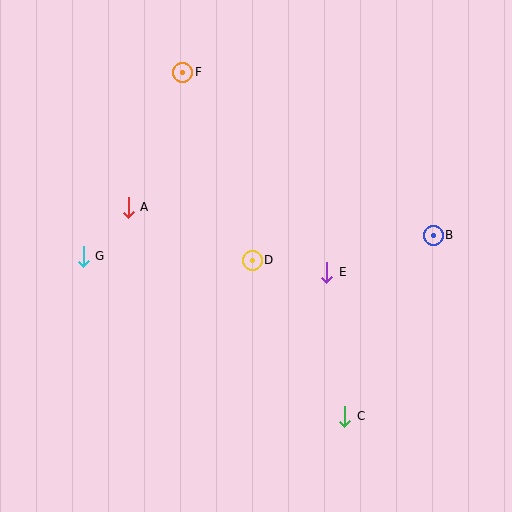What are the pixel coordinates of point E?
Point E is at (327, 272).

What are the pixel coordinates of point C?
Point C is at (345, 416).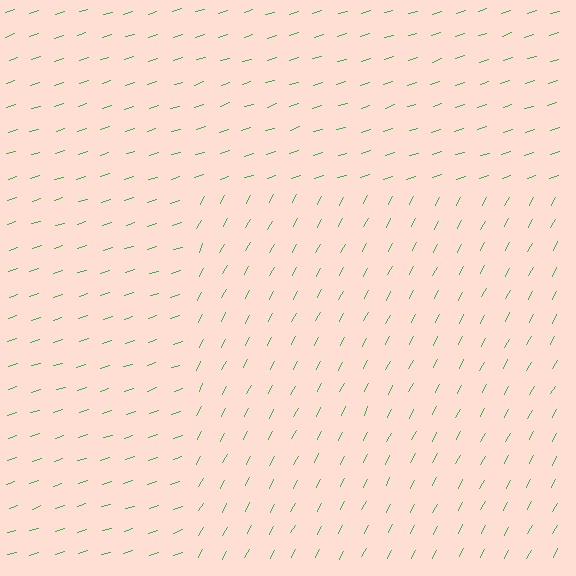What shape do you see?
I see a rectangle.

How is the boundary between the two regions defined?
The boundary is defined purely by a change in line orientation (approximately 45 degrees difference). All lines are the same color and thickness.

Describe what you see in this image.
The image is filled with small green line segments. A rectangle region in the image has lines oriented differently from the surrounding lines, creating a visible texture boundary.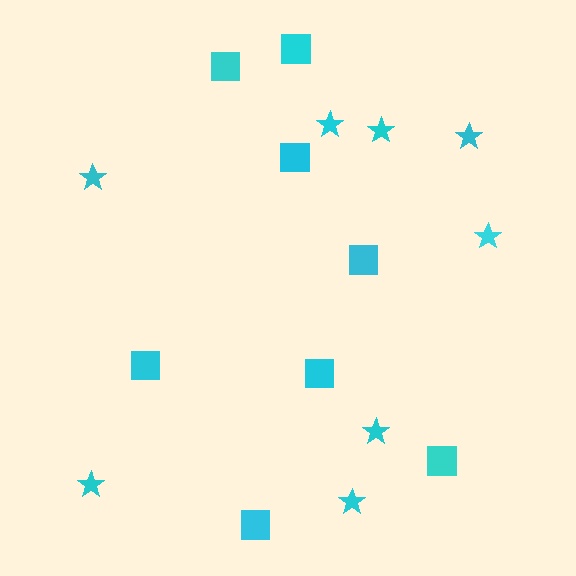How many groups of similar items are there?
There are 2 groups: one group of stars (8) and one group of squares (8).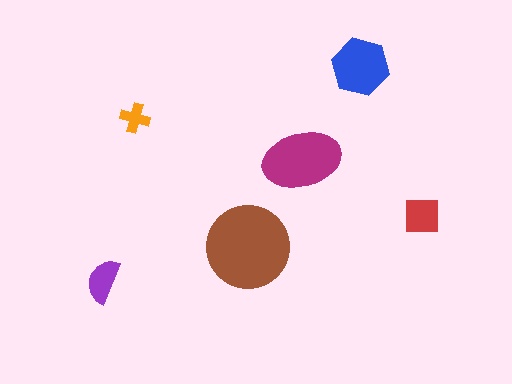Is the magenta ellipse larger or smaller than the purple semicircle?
Larger.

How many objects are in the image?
There are 6 objects in the image.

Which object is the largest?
The brown circle.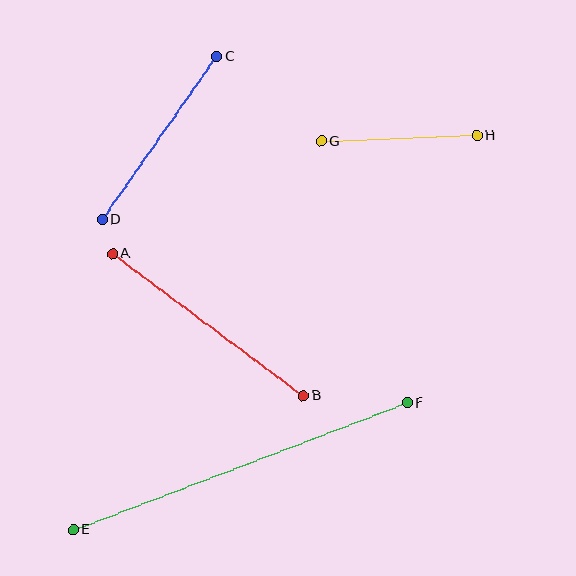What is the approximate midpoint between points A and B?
The midpoint is at approximately (208, 325) pixels.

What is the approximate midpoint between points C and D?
The midpoint is at approximately (159, 138) pixels.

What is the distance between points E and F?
The distance is approximately 357 pixels.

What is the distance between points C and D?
The distance is approximately 199 pixels.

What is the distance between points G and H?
The distance is approximately 156 pixels.